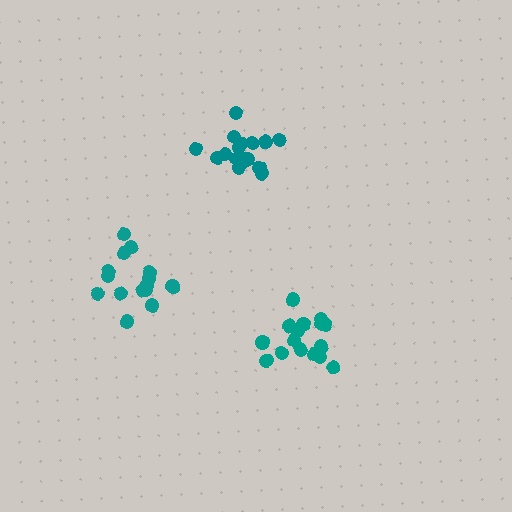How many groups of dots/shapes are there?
There are 3 groups.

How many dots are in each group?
Group 1: 17 dots, Group 2: 16 dots, Group 3: 15 dots (48 total).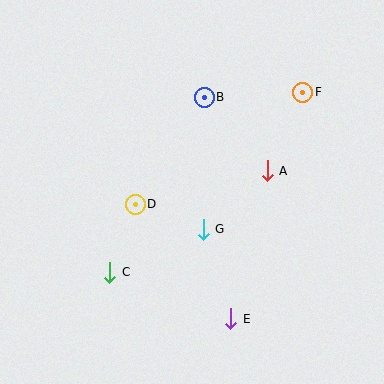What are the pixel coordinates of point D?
Point D is at (135, 204).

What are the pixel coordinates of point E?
Point E is at (230, 319).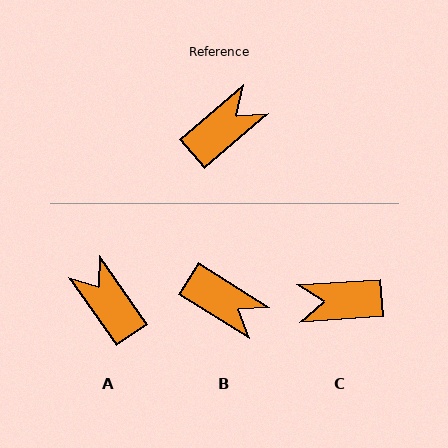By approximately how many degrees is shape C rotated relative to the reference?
Approximately 143 degrees counter-clockwise.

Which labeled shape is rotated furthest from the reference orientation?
C, about 143 degrees away.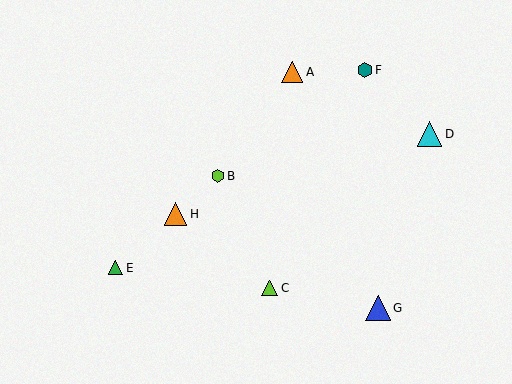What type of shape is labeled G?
Shape G is a blue triangle.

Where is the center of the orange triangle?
The center of the orange triangle is at (292, 72).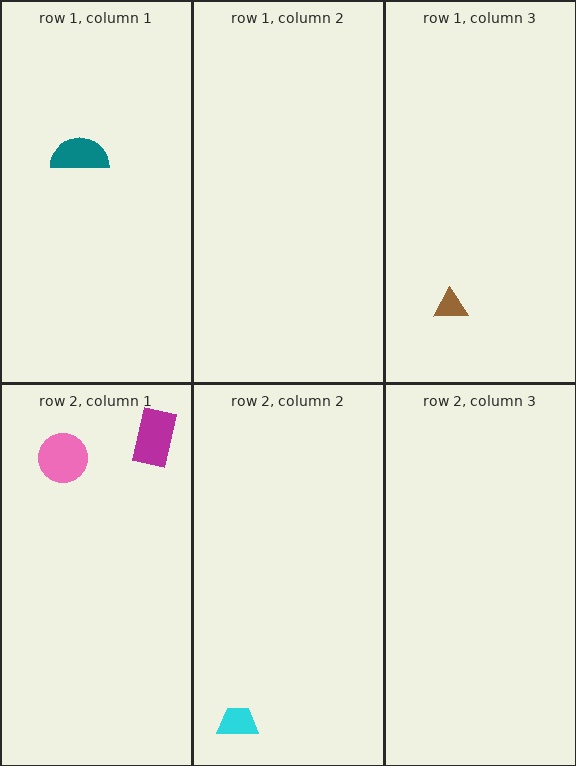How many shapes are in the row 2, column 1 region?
2.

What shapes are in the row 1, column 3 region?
The brown triangle.